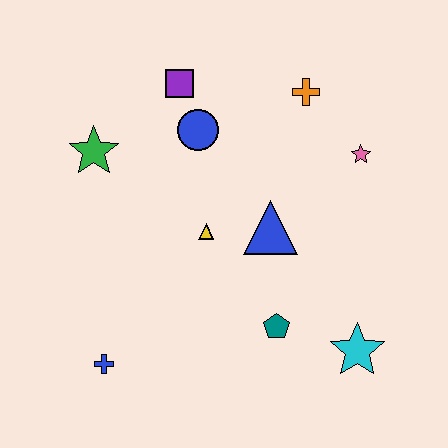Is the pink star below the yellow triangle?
No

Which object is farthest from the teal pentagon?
The purple square is farthest from the teal pentagon.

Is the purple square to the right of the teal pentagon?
No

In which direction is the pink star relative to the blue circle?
The pink star is to the right of the blue circle.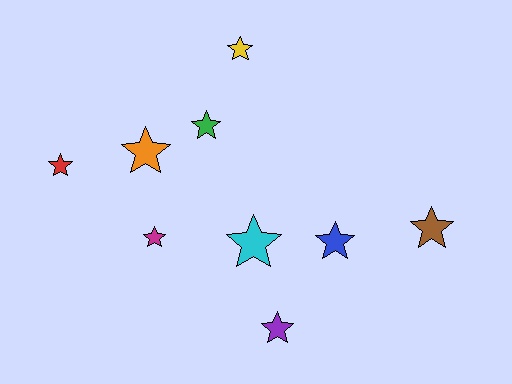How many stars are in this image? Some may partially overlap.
There are 9 stars.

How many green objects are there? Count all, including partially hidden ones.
There is 1 green object.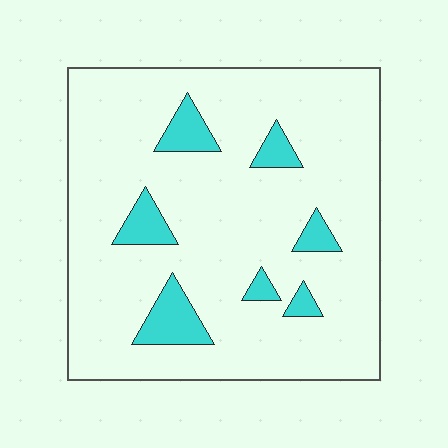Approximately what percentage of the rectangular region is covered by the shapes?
Approximately 10%.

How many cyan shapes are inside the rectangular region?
7.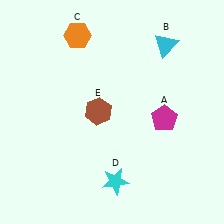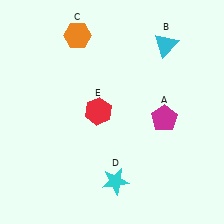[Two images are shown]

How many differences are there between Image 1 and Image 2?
There is 1 difference between the two images.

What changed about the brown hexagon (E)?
In Image 1, E is brown. In Image 2, it changed to red.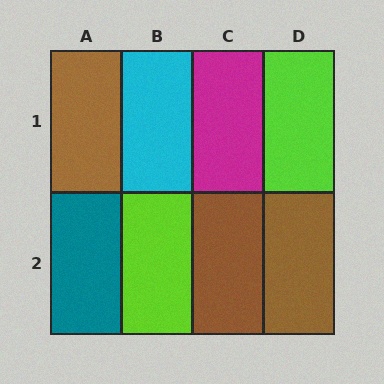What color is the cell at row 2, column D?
Brown.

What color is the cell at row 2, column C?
Brown.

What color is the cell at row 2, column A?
Teal.